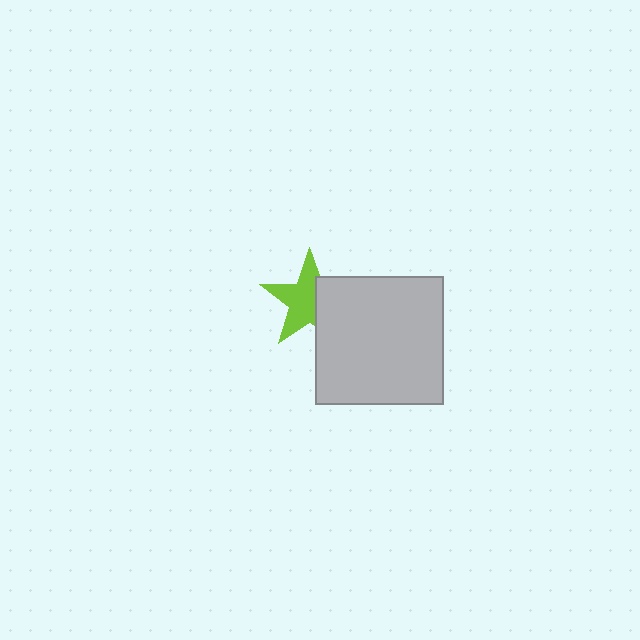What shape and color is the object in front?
The object in front is a light gray square.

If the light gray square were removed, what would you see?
You would see the complete lime star.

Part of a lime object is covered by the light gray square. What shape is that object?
It is a star.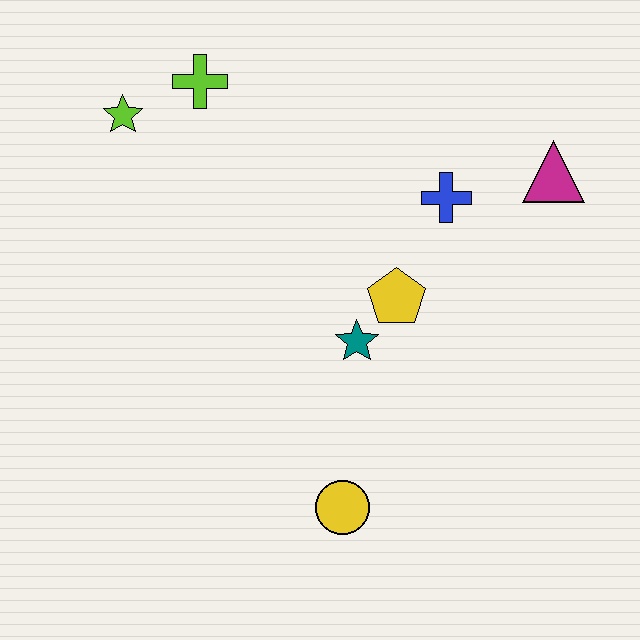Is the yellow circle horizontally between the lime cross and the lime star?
No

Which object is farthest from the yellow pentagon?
The lime star is farthest from the yellow pentagon.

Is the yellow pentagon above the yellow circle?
Yes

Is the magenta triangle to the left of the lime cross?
No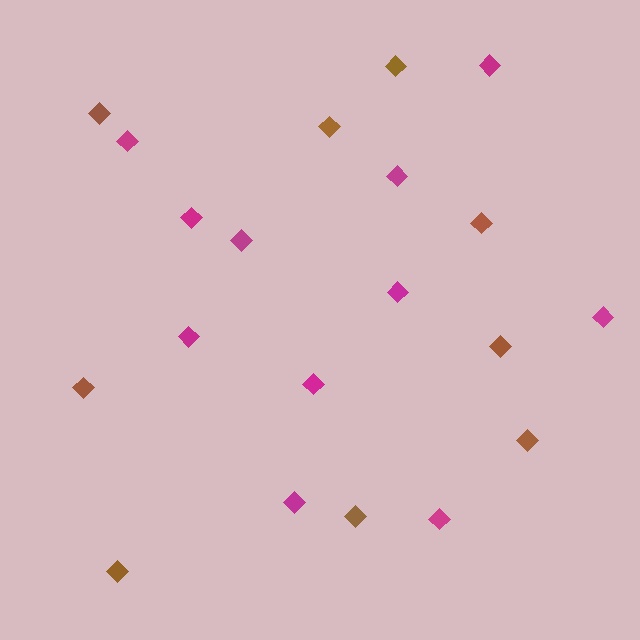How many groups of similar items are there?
There are 2 groups: one group of brown diamonds (9) and one group of magenta diamonds (11).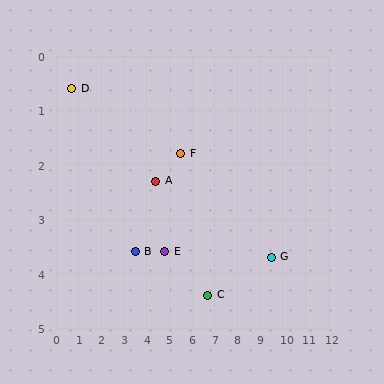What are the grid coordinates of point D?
Point D is at approximately (0.7, 0.6).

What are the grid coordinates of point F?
Point F is at approximately (5.5, 1.8).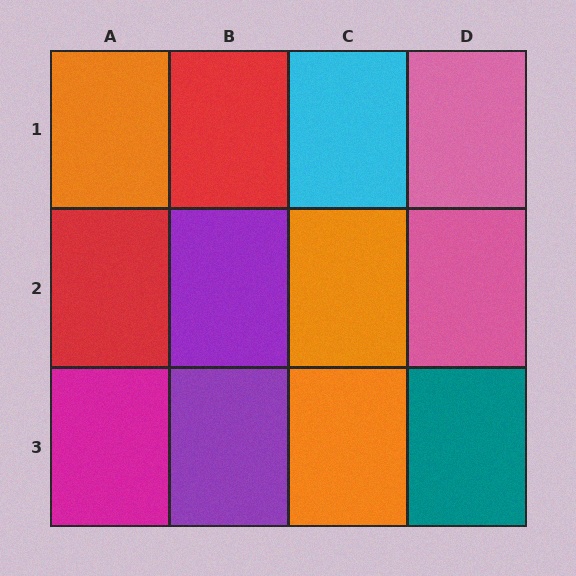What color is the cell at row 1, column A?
Orange.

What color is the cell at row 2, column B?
Purple.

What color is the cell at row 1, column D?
Pink.